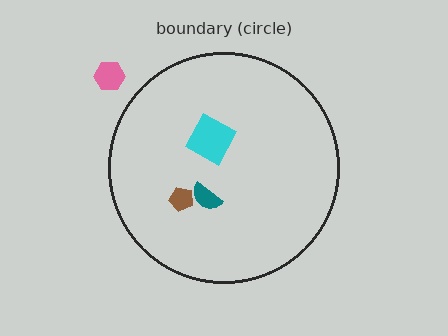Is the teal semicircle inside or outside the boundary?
Inside.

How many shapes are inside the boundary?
3 inside, 1 outside.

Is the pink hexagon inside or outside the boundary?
Outside.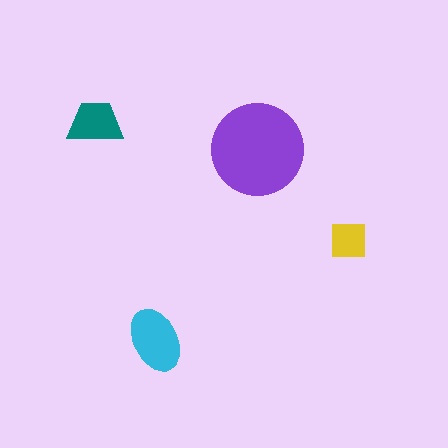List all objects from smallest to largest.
The yellow square, the teal trapezoid, the cyan ellipse, the purple circle.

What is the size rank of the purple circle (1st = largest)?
1st.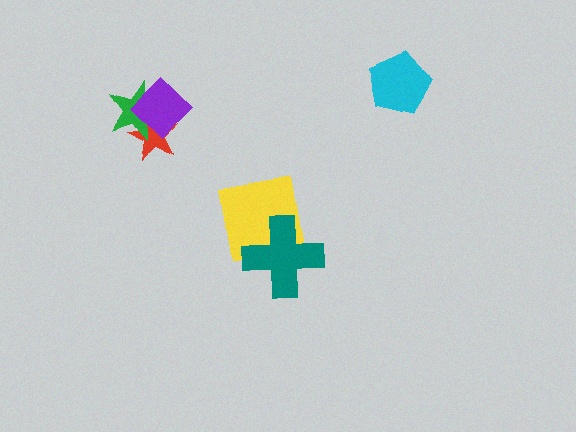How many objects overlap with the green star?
2 objects overlap with the green star.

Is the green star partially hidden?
Yes, it is partially covered by another shape.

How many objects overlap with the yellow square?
1 object overlaps with the yellow square.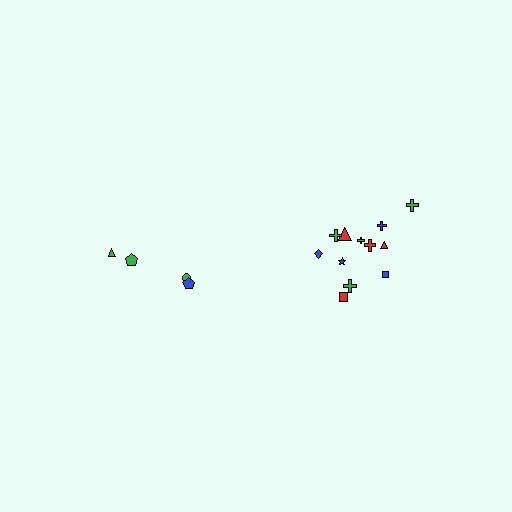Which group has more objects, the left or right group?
The right group.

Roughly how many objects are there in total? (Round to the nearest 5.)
Roughly 15 objects in total.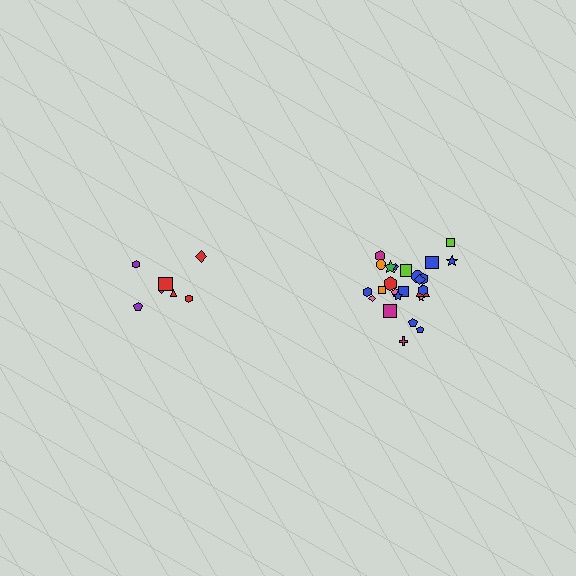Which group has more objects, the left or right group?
The right group.